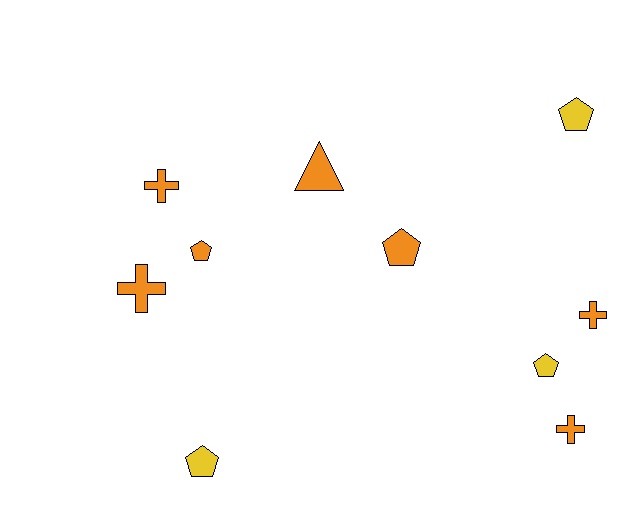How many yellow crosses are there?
There are no yellow crosses.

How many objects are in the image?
There are 10 objects.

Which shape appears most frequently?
Pentagon, with 5 objects.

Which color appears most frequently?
Orange, with 7 objects.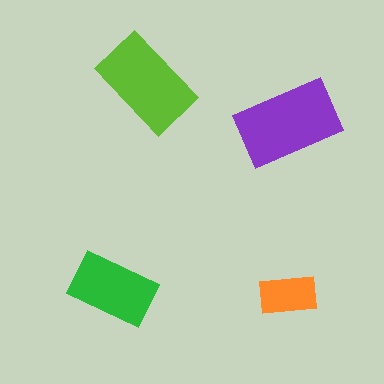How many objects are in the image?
There are 4 objects in the image.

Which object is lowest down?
The orange rectangle is bottommost.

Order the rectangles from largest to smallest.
the purple one, the lime one, the green one, the orange one.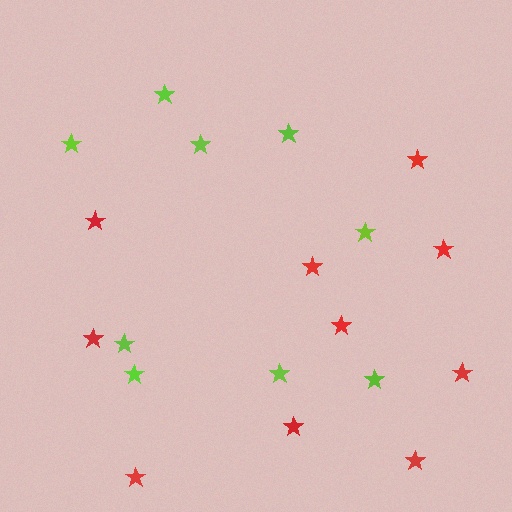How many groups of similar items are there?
There are 2 groups: one group of red stars (10) and one group of lime stars (9).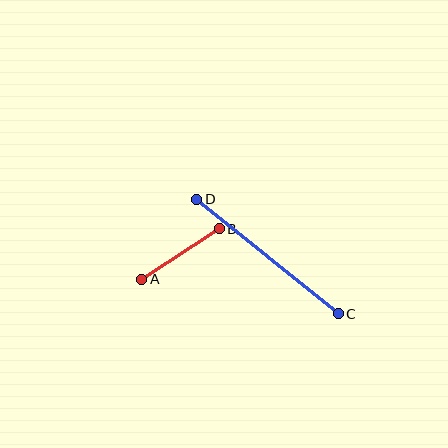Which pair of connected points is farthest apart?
Points C and D are farthest apart.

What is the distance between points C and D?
The distance is approximately 182 pixels.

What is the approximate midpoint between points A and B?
The midpoint is at approximately (180, 254) pixels.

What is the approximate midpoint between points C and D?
The midpoint is at approximately (267, 256) pixels.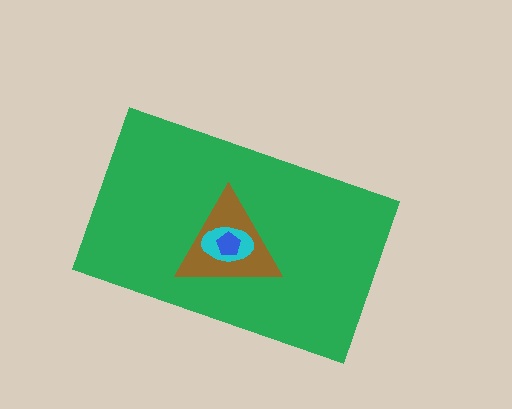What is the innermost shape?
The blue pentagon.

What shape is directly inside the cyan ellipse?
The blue pentagon.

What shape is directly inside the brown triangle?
The cyan ellipse.